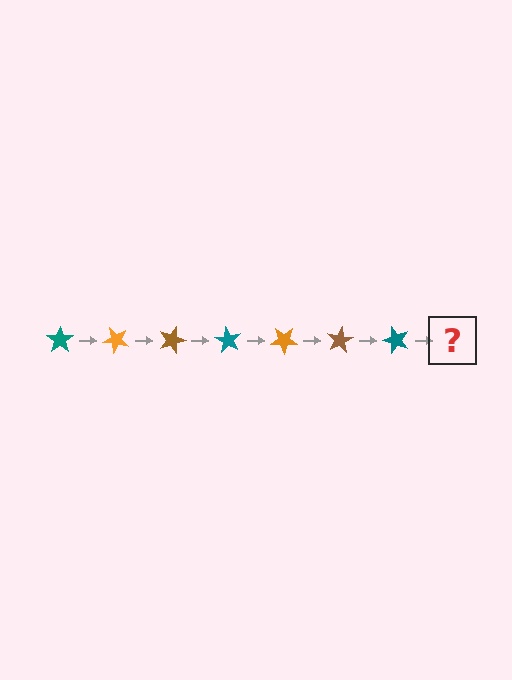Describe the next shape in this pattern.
It should be an orange star, rotated 315 degrees from the start.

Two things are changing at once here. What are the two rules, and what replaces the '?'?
The two rules are that it rotates 45 degrees each step and the color cycles through teal, orange, and brown. The '?' should be an orange star, rotated 315 degrees from the start.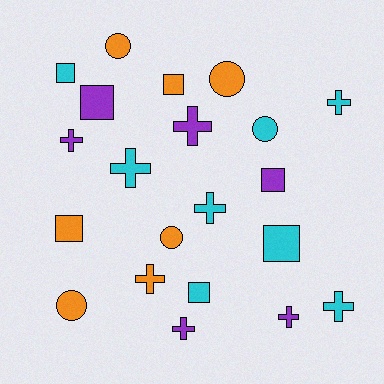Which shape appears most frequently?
Cross, with 9 objects.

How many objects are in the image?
There are 21 objects.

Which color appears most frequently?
Cyan, with 8 objects.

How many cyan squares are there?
There are 3 cyan squares.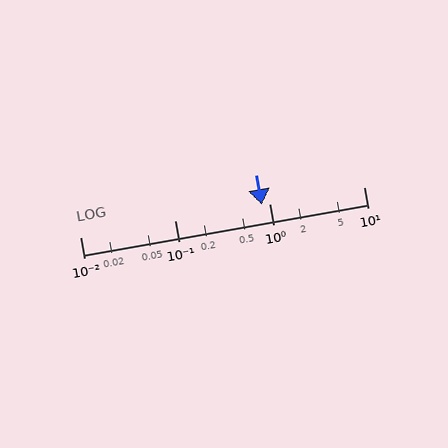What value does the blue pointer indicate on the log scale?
The pointer indicates approximately 0.84.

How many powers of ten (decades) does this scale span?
The scale spans 3 decades, from 0.01 to 10.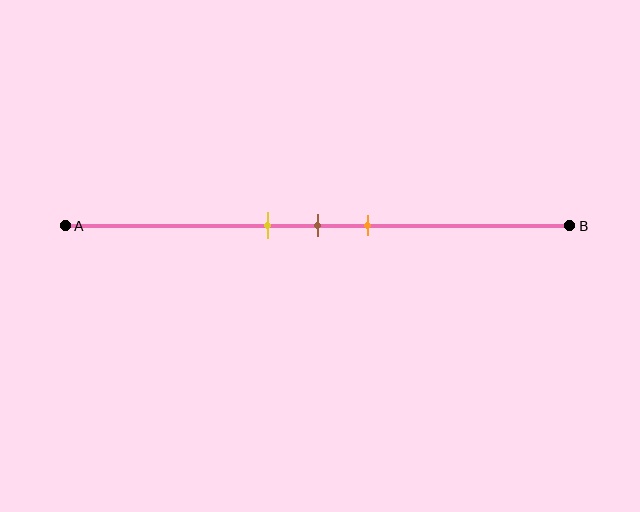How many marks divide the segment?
There are 3 marks dividing the segment.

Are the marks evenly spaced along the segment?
Yes, the marks are approximately evenly spaced.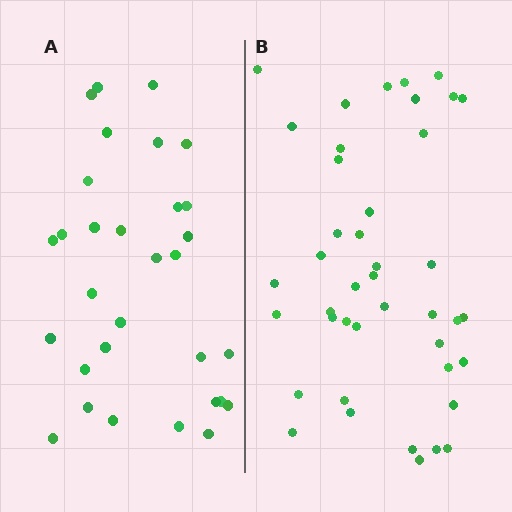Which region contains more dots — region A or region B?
Region B (the right region) has more dots.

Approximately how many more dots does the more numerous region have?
Region B has roughly 12 or so more dots than region A.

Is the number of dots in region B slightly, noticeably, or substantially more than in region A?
Region B has noticeably more, but not dramatically so. The ratio is roughly 1.4 to 1.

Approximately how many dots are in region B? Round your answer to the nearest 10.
About 40 dots. (The exact count is 42, which rounds to 40.)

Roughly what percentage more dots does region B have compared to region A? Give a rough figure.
About 35% more.